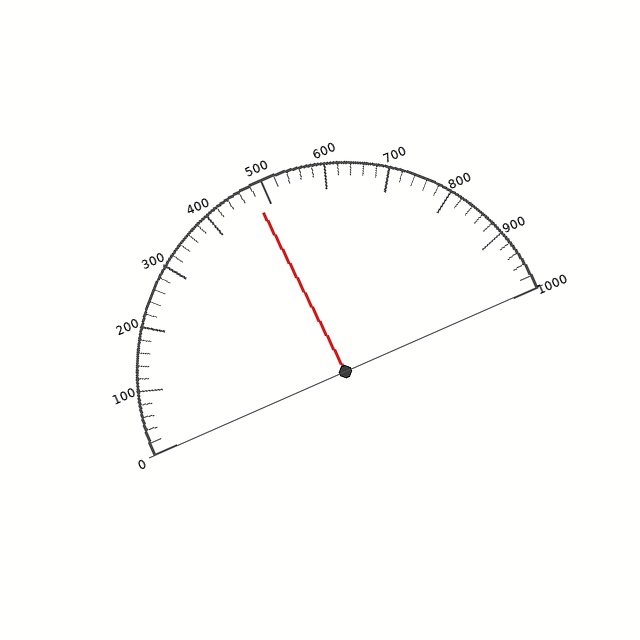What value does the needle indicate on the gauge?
The needle indicates approximately 480.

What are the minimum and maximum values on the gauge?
The gauge ranges from 0 to 1000.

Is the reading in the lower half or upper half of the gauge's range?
The reading is in the lower half of the range (0 to 1000).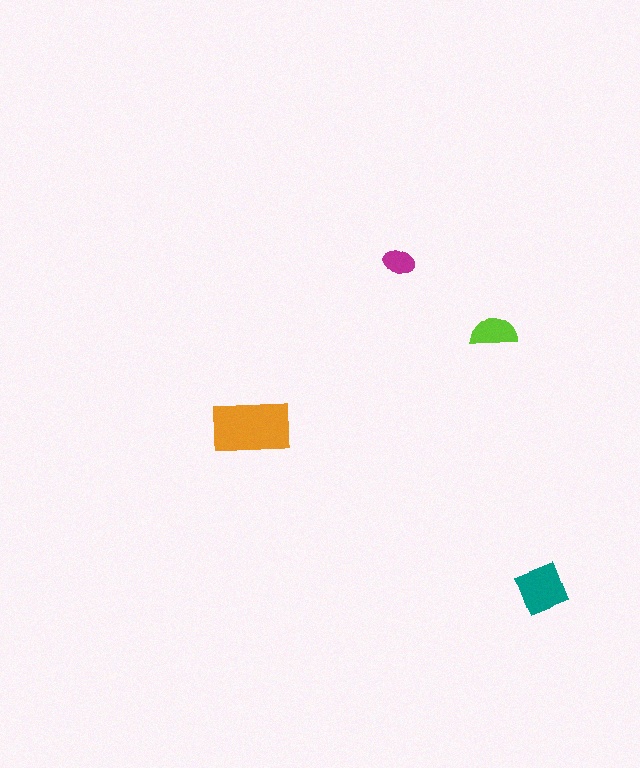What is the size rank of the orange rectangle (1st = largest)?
1st.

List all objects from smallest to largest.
The magenta ellipse, the lime semicircle, the teal square, the orange rectangle.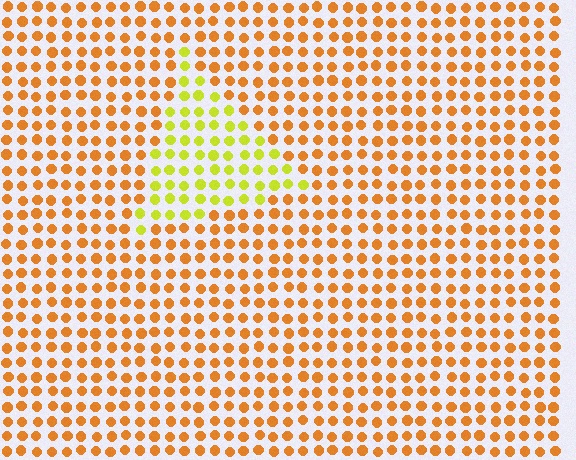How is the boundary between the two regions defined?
The boundary is defined purely by a slight shift in hue (about 41 degrees). Spacing, size, and orientation are identical on both sides.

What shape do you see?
I see a triangle.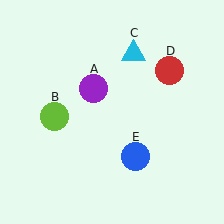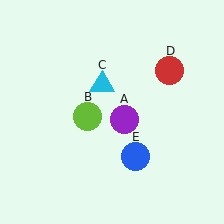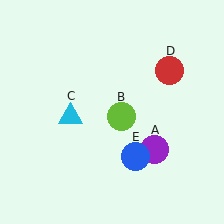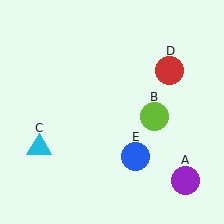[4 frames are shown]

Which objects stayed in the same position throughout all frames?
Red circle (object D) and blue circle (object E) remained stationary.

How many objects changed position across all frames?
3 objects changed position: purple circle (object A), lime circle (object B), cyan triangle (object C).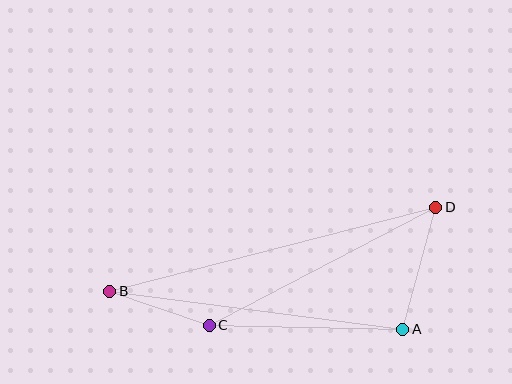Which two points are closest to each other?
Points B and C are closest to each other.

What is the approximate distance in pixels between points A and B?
The distance between A and B is approximately 296 pixels.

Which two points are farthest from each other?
Points B and D are farthest from each other.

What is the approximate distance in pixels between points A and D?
The distance between A and D is approximately 126 pixels.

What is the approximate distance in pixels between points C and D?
The distance between C and D is approximately 255 pixels.